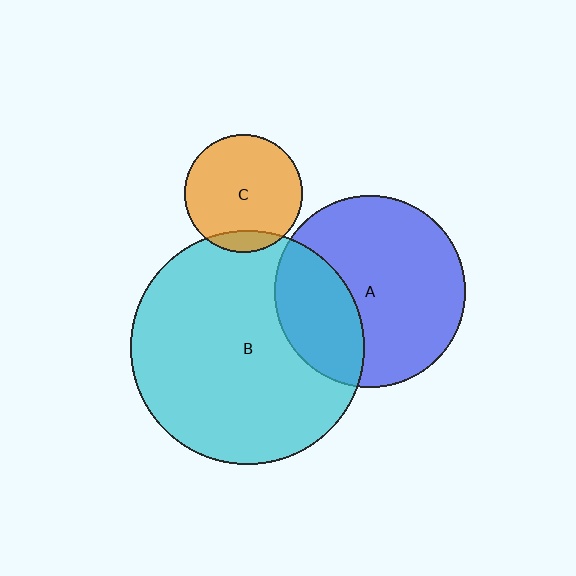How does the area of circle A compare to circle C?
Approximately 2.7 times.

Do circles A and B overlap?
Yes.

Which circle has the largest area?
Circle B (cyan).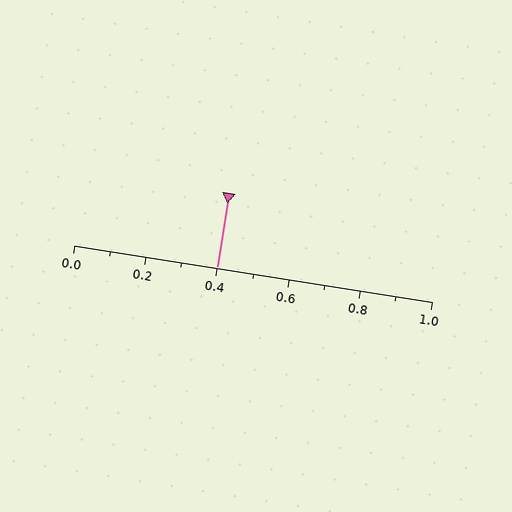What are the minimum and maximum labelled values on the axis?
The axis runs from 0.0 to 1.0.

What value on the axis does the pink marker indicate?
The marker indicates approximately 0.4.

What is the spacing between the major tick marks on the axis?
The major ticks are spaced 0.2 apart.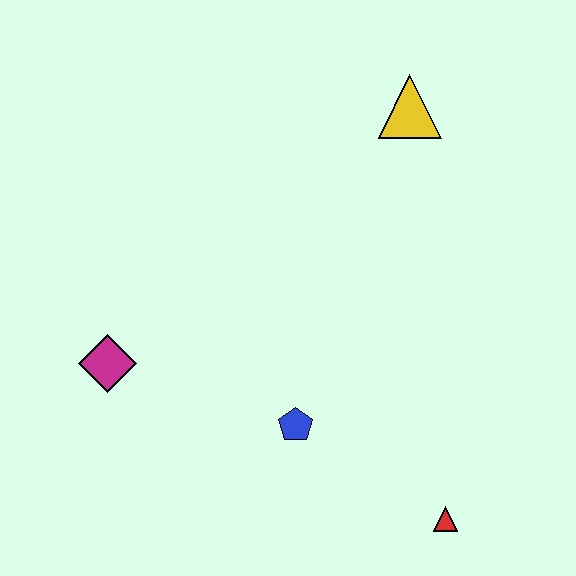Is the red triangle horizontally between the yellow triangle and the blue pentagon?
No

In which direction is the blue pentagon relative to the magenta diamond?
The blue pentagon is to the right of the magenta diamond.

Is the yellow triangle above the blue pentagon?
Yes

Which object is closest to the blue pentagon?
The red triangle is closest to the blue pentagon.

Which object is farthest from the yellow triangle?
The red triangle is farthest from the yellow triangle.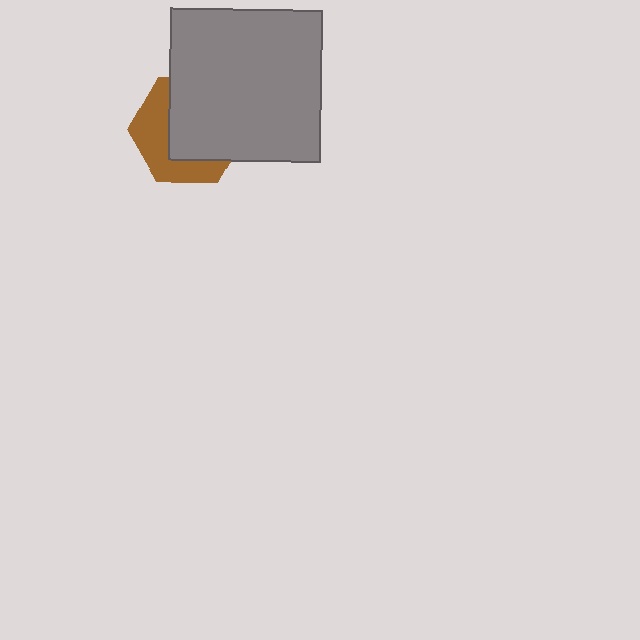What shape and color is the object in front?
The object in front is a gray square.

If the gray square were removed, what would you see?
You would see the complete brown hexagon.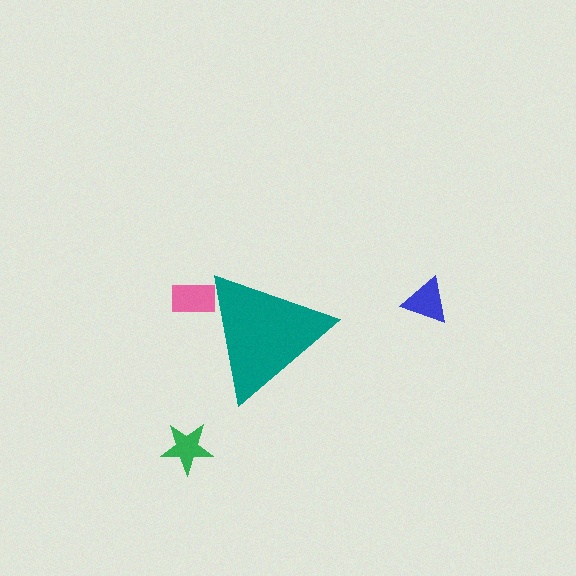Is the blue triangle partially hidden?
No, the blue triangle is fully visible.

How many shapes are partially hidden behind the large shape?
1 shape is partially hidden.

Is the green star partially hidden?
No, the green star is fully visible.